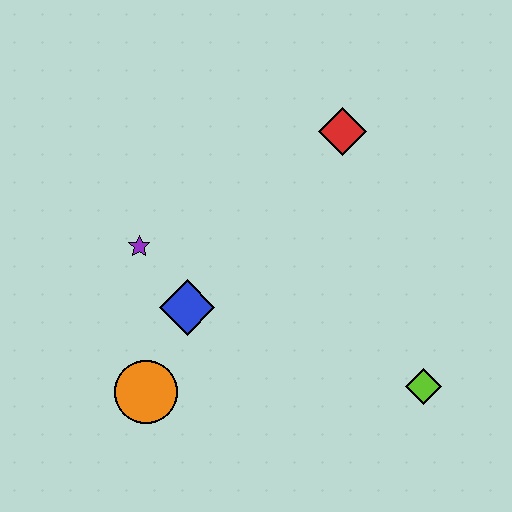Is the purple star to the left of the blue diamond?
Yes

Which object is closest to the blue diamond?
The purple star is closest to the blue diamond.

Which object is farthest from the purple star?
The lime diamond is farthest from the purple star.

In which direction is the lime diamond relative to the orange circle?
The lime diamond is to the right of the orange circle.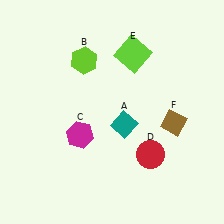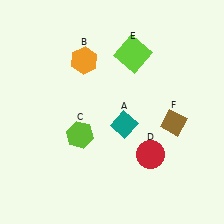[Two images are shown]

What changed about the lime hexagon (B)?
In Image 1, B is lime. In Image 2, it changed to orange.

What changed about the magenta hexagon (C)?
In Image 1, C is magenta. In Image 2, it changed to lime.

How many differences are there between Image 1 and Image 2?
There are 2 differences between the two images.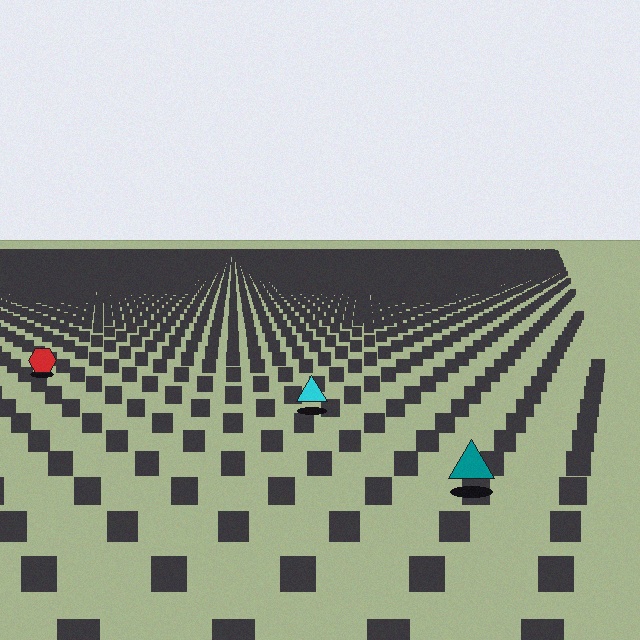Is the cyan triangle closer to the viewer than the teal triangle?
No. The teal triangle is closer — you can tell from the texture gradient: the ground texture is coarser near it.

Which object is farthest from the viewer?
The red hexagon is farthest from the viewer. It appears smaller and the ground texture around it is denser.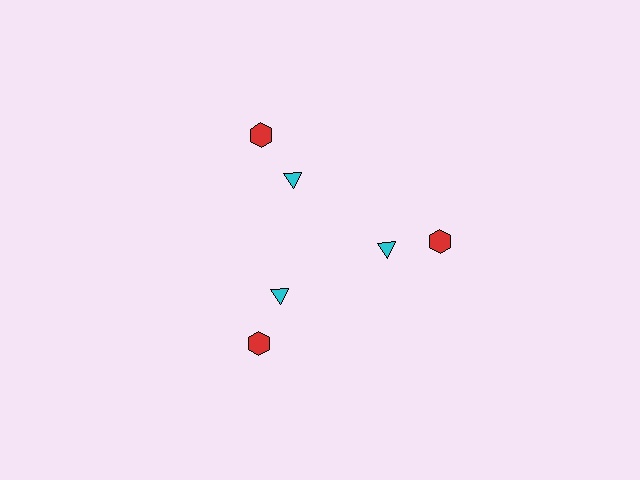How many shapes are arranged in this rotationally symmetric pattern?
There are 6 shapes, arranged in 3 groups of 2.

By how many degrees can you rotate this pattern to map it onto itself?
The pattern maps onto itself every 120 degrees of rotation.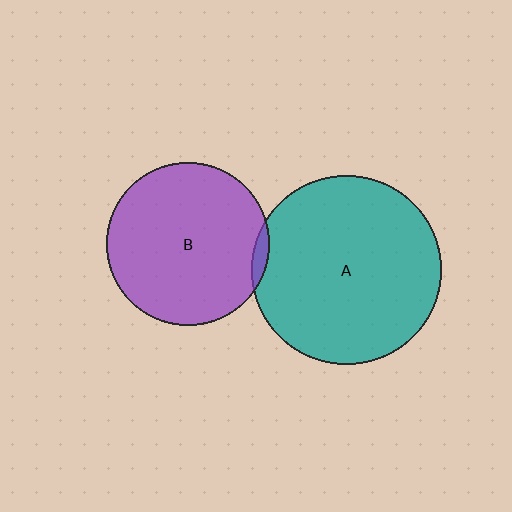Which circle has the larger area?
Circle A (teal).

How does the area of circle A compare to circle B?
Approximately 1.3 times.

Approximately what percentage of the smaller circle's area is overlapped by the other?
Approximately 5%.